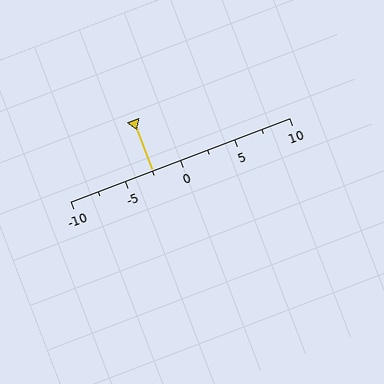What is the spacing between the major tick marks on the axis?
The major ticks are spaced 5 apart.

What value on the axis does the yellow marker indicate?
The marker indicates approximately -2.5.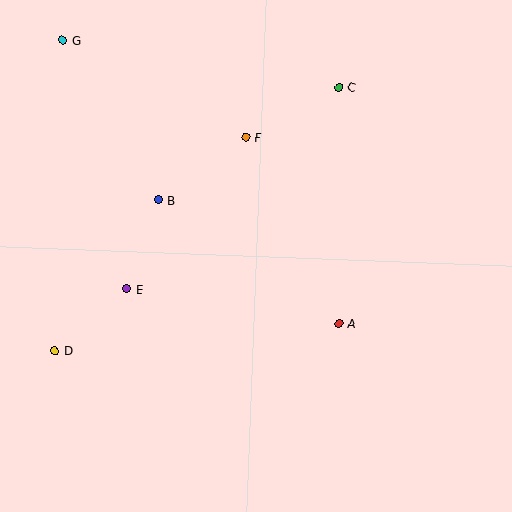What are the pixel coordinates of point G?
Point G is at (63, 40).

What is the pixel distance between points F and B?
The distance between F and B is 107 pixels.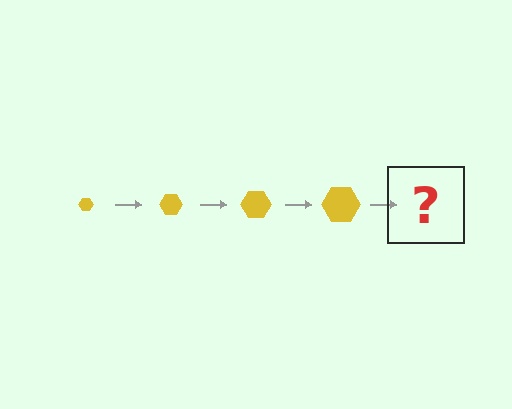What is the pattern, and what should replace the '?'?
The pattern is that the hexagon gets progressively larger each step. The '?' should be a yellow hexagon, larger than the previous one.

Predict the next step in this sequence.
The next step is a yellow hexagon, larger than the previous one.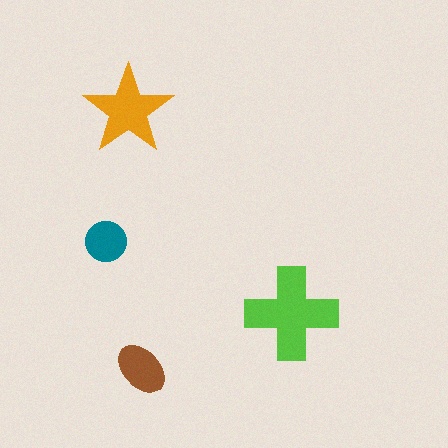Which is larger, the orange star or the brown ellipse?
The orange star.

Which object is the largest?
The lime cross.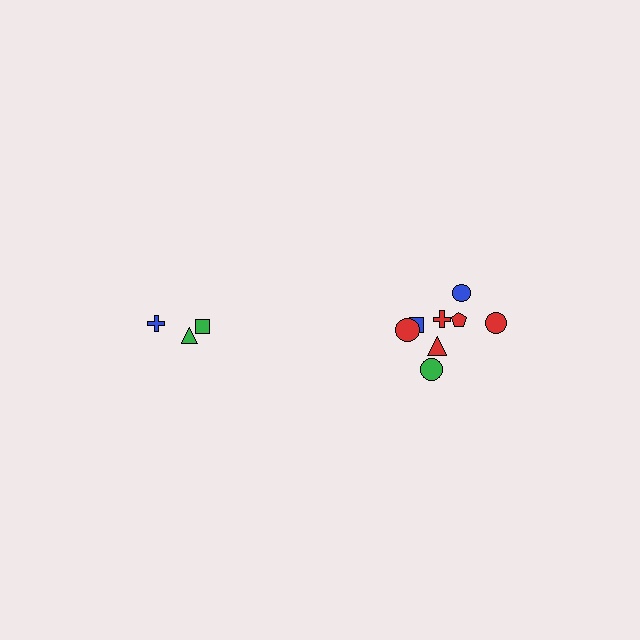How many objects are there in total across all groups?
There are 11 objects.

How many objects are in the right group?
There are 8 objects.